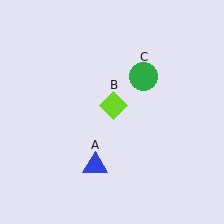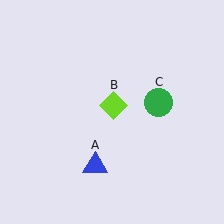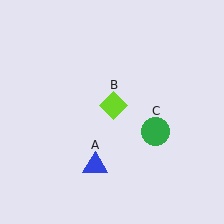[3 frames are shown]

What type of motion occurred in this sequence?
The green circle (object C) rotated clockwise around the center of the scene.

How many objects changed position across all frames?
1 object changed position: green circle (object C).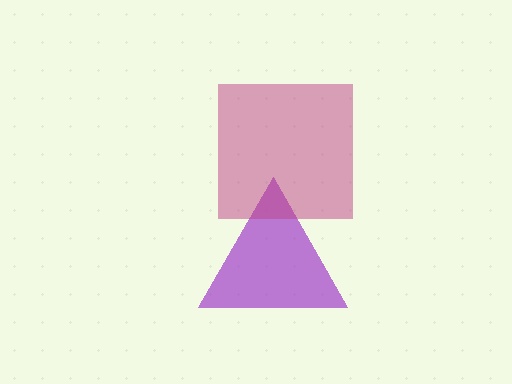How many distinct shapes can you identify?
There are 2 distinct shapes: a purple triangle, a magenta square.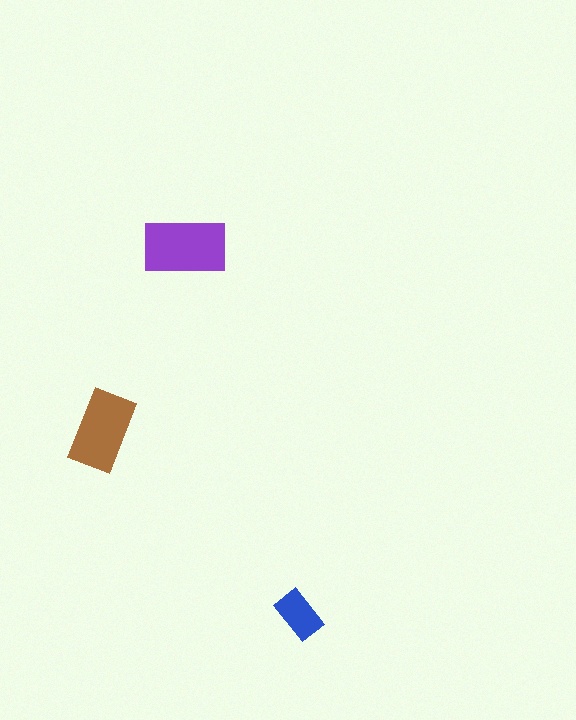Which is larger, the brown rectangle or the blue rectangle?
The brown one.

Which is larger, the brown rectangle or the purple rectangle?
The purple one.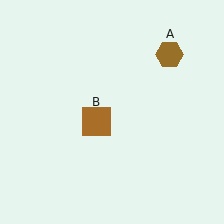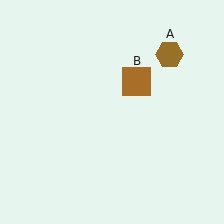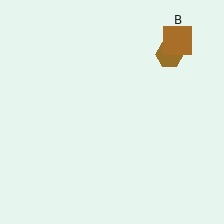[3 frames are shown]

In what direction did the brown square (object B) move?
The brown square (object B) moved up and to the right.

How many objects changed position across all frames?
1 object changed position: brown square (object B).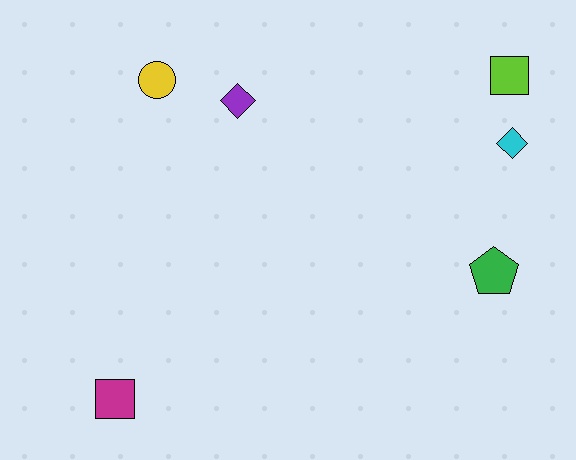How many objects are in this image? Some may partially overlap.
There are 6 objects.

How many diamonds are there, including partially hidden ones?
There are 2 diamonds.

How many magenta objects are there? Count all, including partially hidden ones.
There is 1 magenta object.